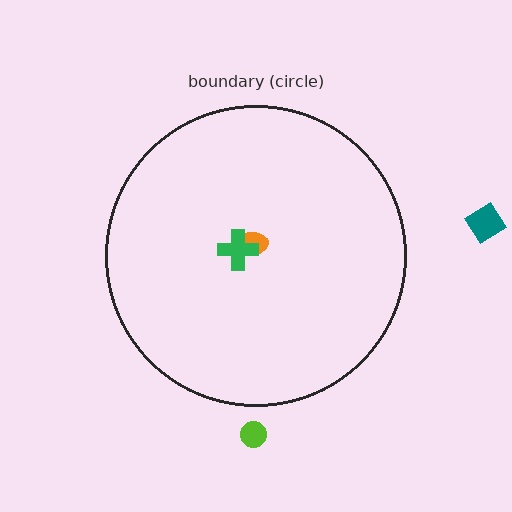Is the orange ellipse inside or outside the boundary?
Inside.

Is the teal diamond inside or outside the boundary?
Outside.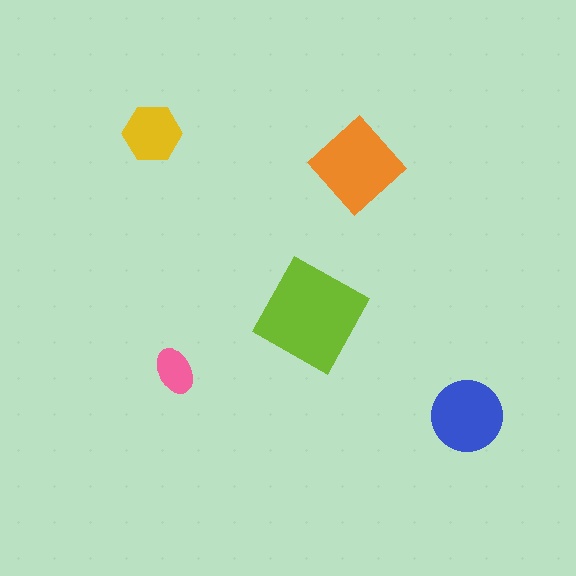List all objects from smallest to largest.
The pink ellipse, the yellow hexagon, the blue circle, the orange diamond, the lime diamond.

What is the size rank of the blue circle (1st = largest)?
3rd.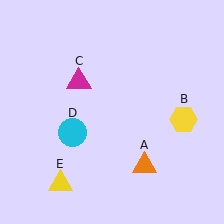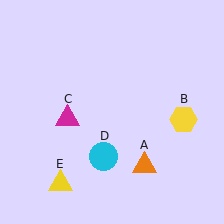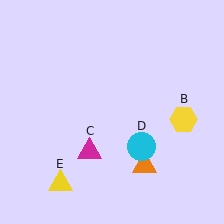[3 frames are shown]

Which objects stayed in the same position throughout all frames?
Orange triangle (object A) and yellow hexagon (object B) and yellow triangle (object E) remained stationary.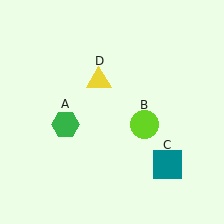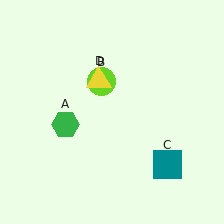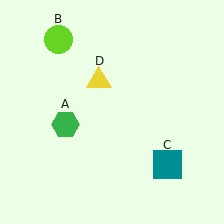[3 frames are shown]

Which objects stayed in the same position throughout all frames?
Green hexagon (object A) and teal square (object C) and yellow triangle (object D) remained stationary.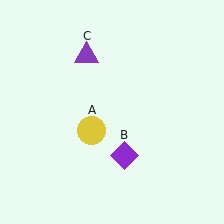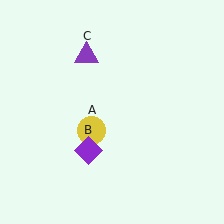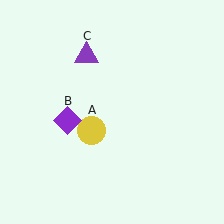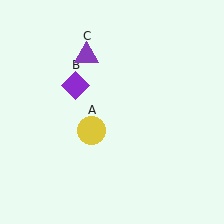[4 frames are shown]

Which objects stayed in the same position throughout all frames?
Yellow circle (object A) and purple triangle (object C) remained stationary.